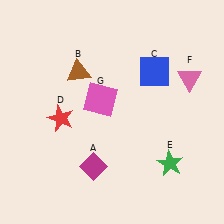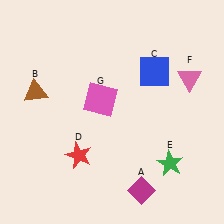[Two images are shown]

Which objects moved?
The objects that moved are: the magenta diamond (A), the brown triangle (B), the red star (D).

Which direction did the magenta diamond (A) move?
The magenta diamond (A) moved right.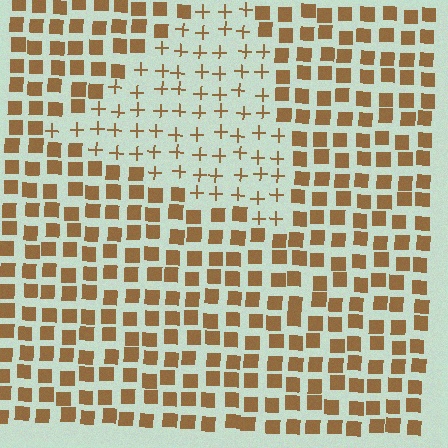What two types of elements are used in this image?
The image uses plus signs inside the triangle region and squares outside it.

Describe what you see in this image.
The image is filled with small brown elements arranged in a uniform grid. A triangle-shaped region contains plus signs, while the surrounding area contains squares. The boundary is defined purely by the change in element shape.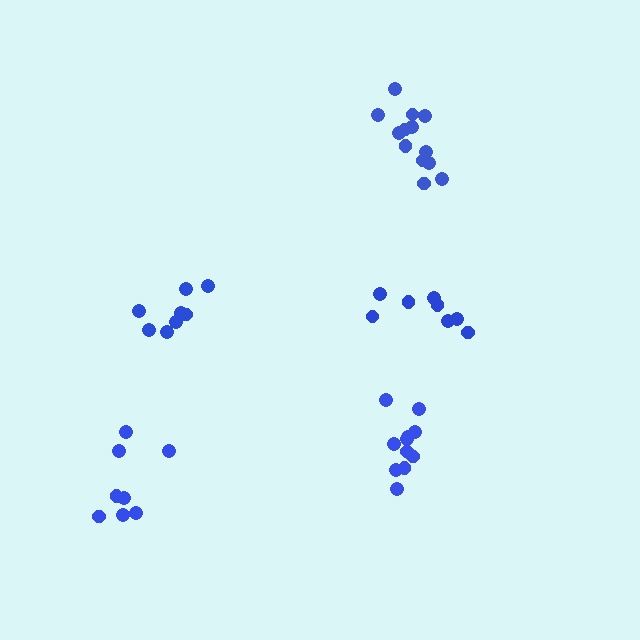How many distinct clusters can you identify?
There are 5 distinct clusters.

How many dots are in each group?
Group 1: 11 dots, Group 2: 8 dots, Group 3: 8 dots, Group 4: 13 dots, Group 5: 8 dots (48 total).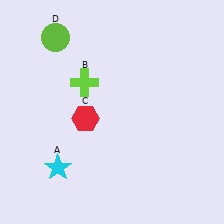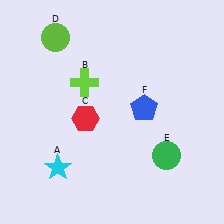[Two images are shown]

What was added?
A green circle (E), a blue pentagon (F) were added in Image 2.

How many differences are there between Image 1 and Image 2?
There are 2 differences between the two images.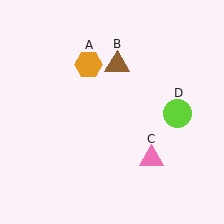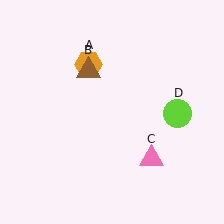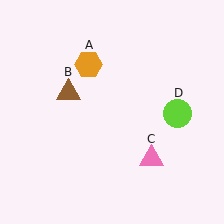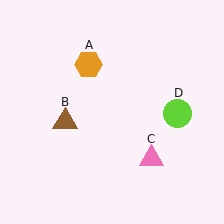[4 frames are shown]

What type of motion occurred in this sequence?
The brown triangle (object B) rotated counterclockwise around the center of the scene.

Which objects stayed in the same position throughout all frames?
Orange hexagon (object A) and pink triangle (object C) and lime circle (object D) remained stationary.